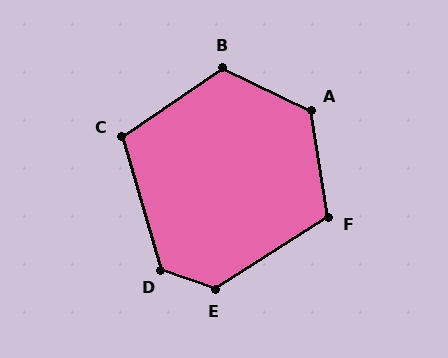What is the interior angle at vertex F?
Approximately 114 degrees (obtuse).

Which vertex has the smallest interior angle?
C, at approximately 108 degrees.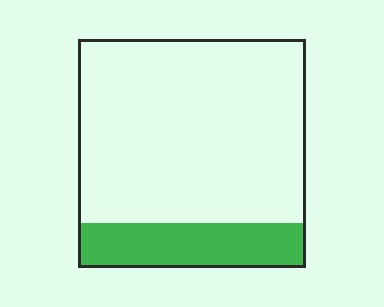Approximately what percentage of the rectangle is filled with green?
Approximately 20%.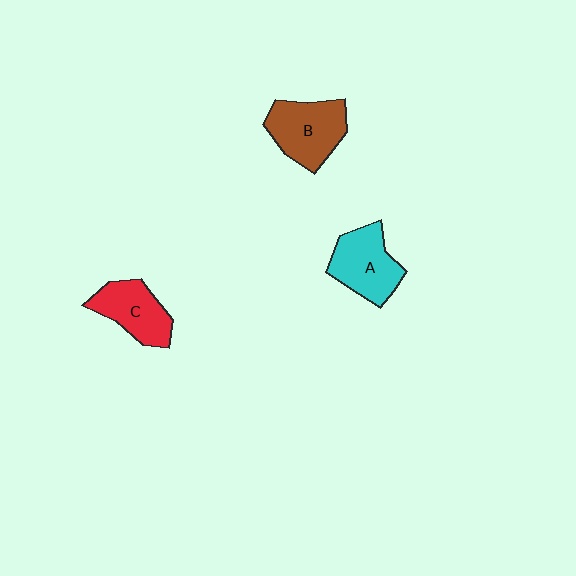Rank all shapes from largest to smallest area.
From largest to smallest: B (brown), A (cyan), C (red).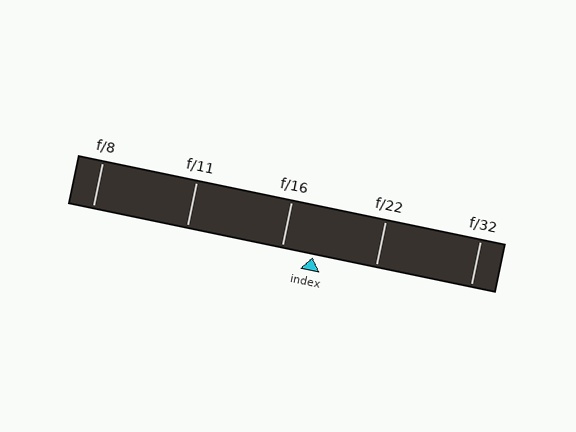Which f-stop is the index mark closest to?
The index mark is closest to f/16.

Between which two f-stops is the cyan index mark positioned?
The index mark is between f/16 and f/22.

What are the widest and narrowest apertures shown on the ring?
The widest aperture shown is f/8 and the narrowest is f/32.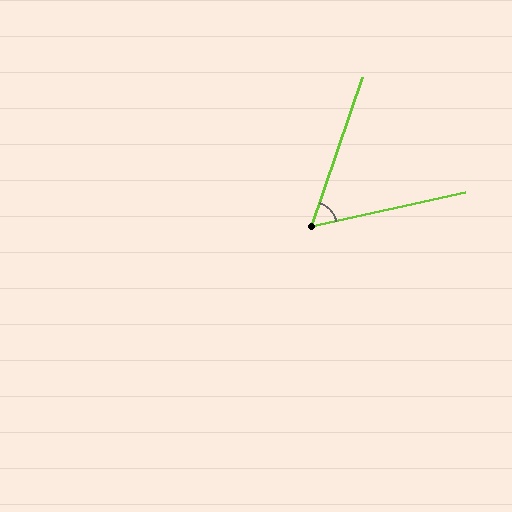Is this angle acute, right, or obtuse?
It is acute.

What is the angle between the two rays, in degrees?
Approximately 59 degrees.